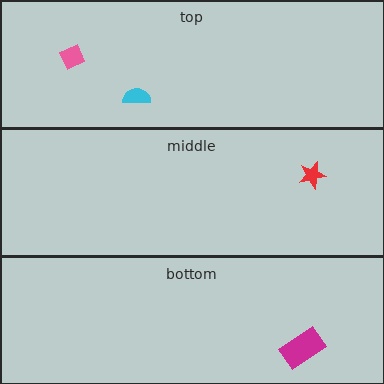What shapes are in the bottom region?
The magenta rectangle.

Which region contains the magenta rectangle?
The bottom region.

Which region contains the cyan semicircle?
The top region.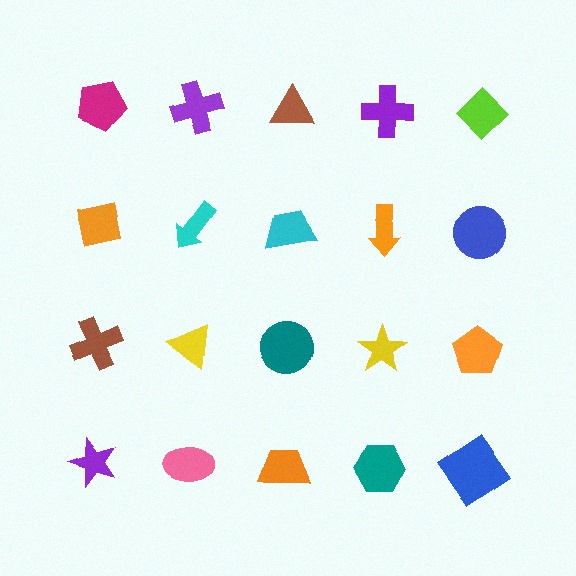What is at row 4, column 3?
An orange trapezoid.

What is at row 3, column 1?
A brown cross.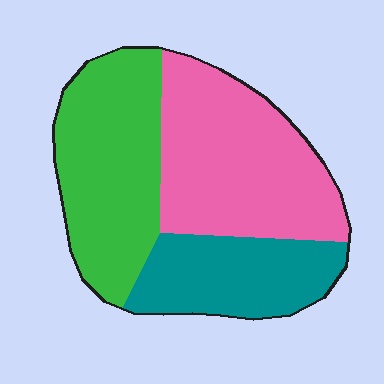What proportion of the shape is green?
Green covers about 35% of the shape.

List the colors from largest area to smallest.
From largest to smallest: pink, green, teal.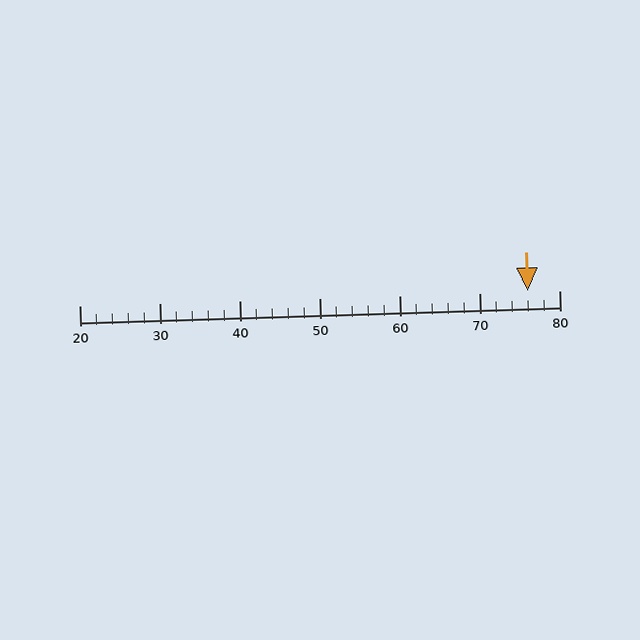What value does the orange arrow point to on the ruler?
The orange arrow points to approximately 76.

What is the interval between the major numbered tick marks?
The major tick marks are spaced 10 units apart.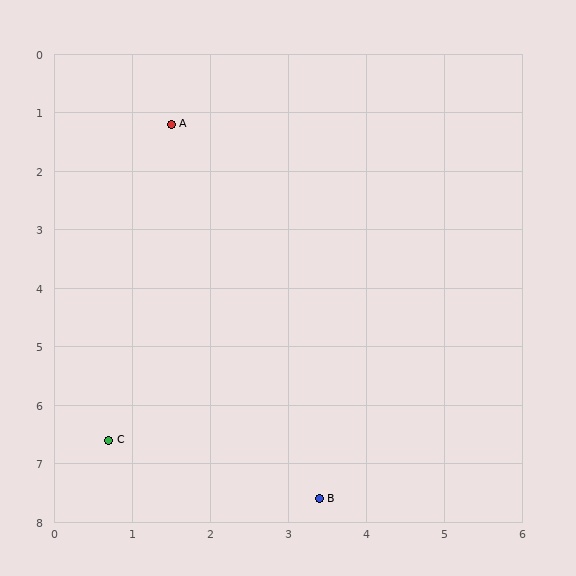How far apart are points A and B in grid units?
Points A and B are about 6.7 grid units apart.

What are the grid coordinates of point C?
Point C is at approximately (0.7, 6.6).